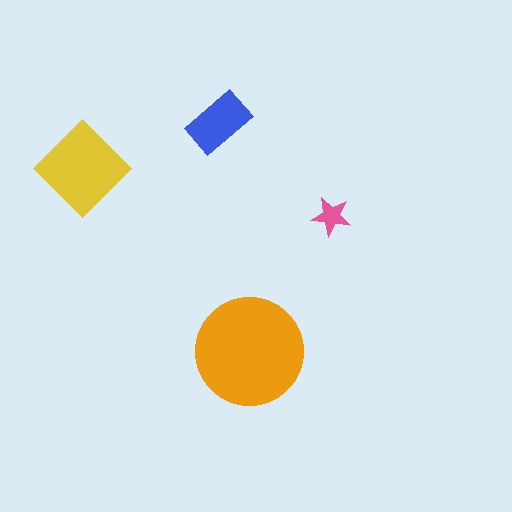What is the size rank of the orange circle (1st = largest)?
1st.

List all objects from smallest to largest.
The pink star, the blue rectangle, the yellow diamond, the orange circle.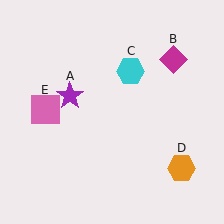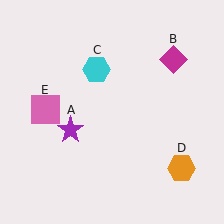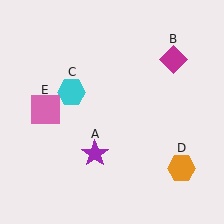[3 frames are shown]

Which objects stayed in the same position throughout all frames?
Magenta diamond (object B) and orange hexagon (object D) and pink square (object E) remained stationary.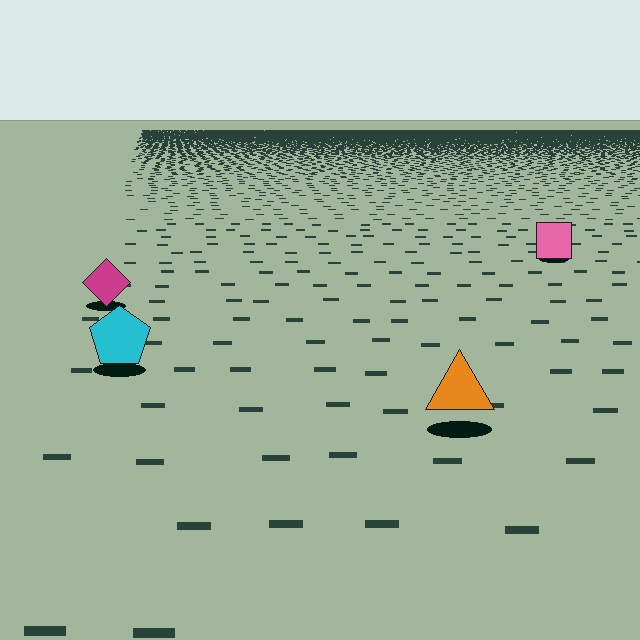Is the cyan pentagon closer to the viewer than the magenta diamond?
Yes. The cyan pentagon is closer — you can tell from the texture gradient: the ground texture is coarser near it.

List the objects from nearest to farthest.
From nearest to farthest: the orange triangle, the cyan pentagon, the magenta diamond, the pink square.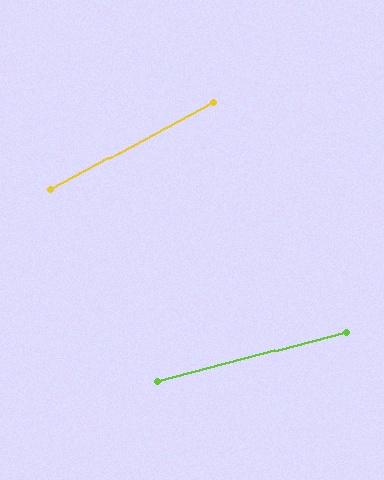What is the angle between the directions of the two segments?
Approximately 14 degrees.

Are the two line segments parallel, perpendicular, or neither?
Neither parallel nor perpendicular — they differ by about 14°.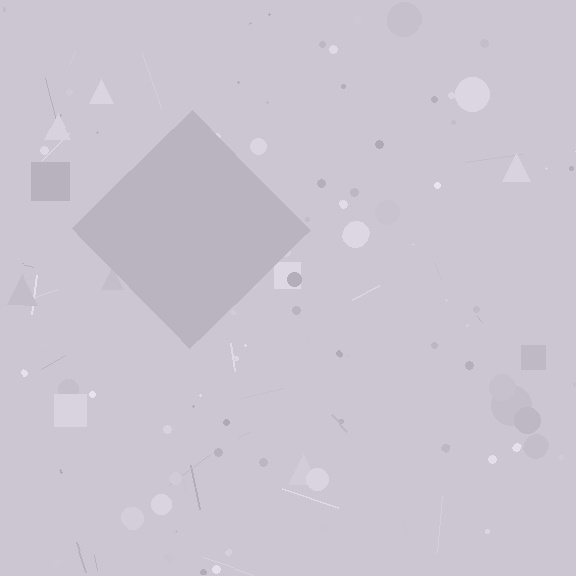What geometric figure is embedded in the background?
A diamond is embedded in the background.